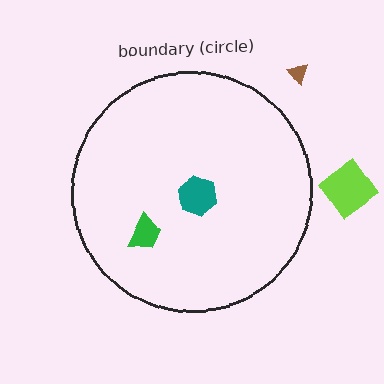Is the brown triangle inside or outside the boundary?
Outside.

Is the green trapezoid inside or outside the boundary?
Inside.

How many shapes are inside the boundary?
2 inside, 2 outside.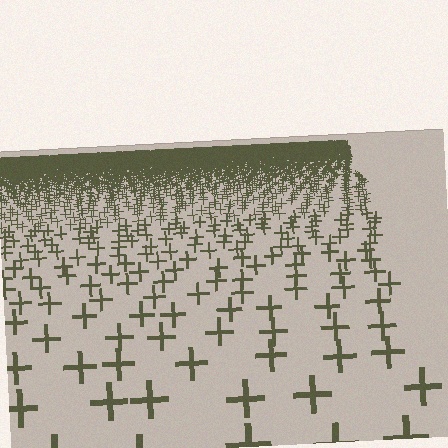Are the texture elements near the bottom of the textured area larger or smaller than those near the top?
Larger. Near the bottom, elements are closer to the viewer and appear at a bigger on-screen size.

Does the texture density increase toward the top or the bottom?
Density increases toward the top.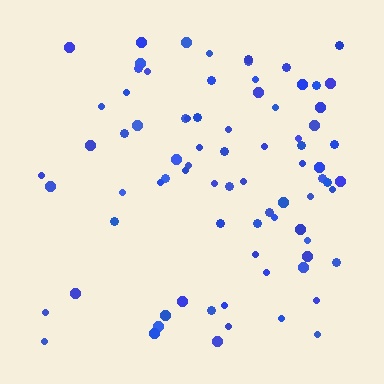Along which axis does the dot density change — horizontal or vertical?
Horizontal.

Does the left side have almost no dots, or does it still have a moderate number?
Still a moderate number, just noticeably fewer than the right.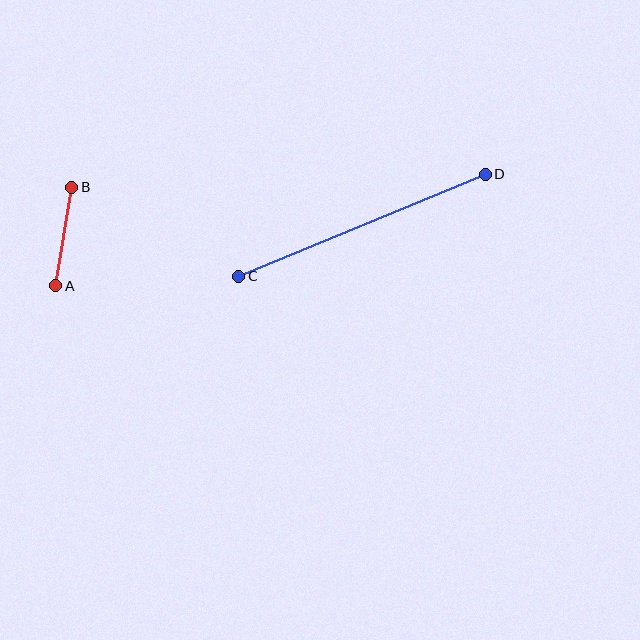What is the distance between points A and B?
The distance is approximately 100 pixels.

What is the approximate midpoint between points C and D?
The midpoint is at approximately (362, 225) pixels.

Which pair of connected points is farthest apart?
Points C and D are farthest apart.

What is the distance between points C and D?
The distance is approximately 267 pixels.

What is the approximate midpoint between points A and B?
The midpoint is at approximately (64, 236) pixels.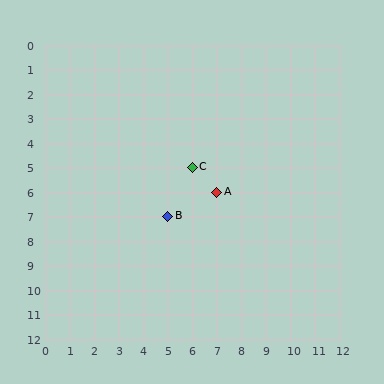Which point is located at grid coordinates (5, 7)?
Point B is at (5, 7).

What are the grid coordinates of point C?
Point C is at grid coordinates (6, 5).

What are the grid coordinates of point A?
Point A is at grid coordinates (7, 6).